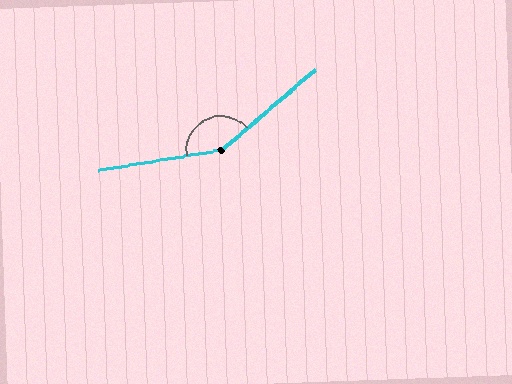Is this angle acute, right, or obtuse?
It is obtuse.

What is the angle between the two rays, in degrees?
Approximately 149 degrees.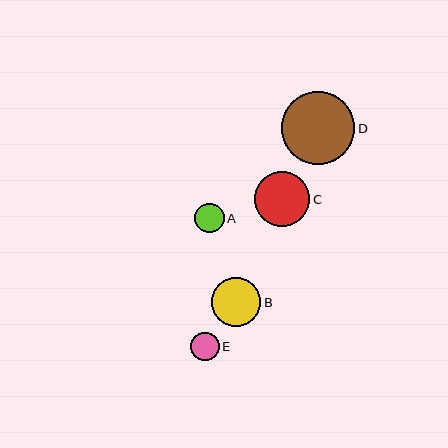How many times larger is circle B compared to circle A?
Circle B is approximately 1.7 times the size of circle A.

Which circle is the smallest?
Circle E is the smallest with a size of approximately 28 pixels.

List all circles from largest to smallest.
From largest to smallest: D, C, B, A, E.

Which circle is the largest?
Circle D is the largest with a size of approximately 73 pixels.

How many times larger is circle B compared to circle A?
Circle B is approximately 1.7 times the size of circle A.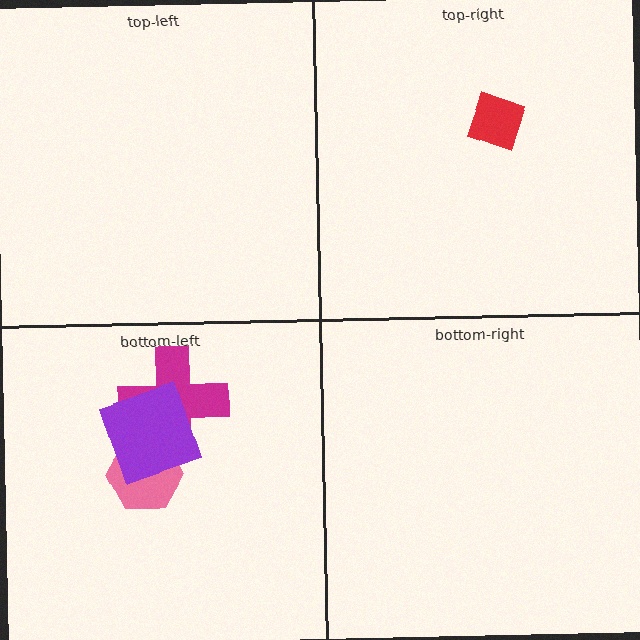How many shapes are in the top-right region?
1.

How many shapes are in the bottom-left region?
3.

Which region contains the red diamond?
The top-right region.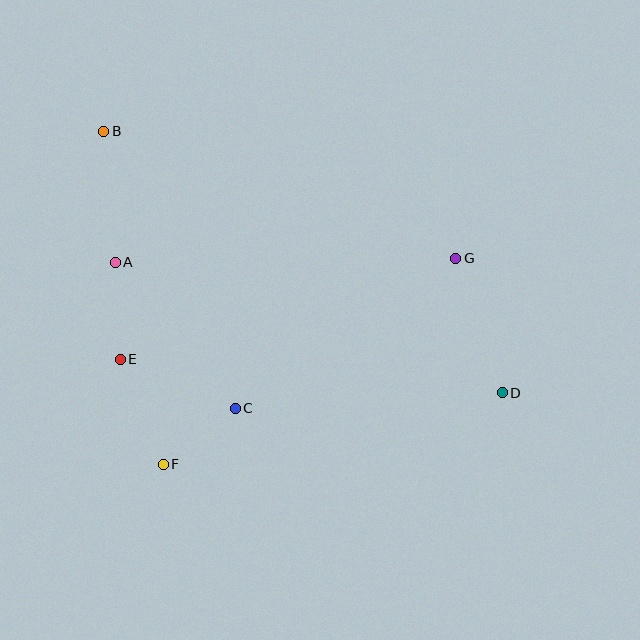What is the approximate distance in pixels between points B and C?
The distance between B and C is approximately 307 pixels.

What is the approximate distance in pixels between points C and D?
The distance between C and D is approximately 267 pixels.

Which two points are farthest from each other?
Points B and D are farthest from each other.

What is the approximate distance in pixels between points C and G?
The distance between C and G is approximately 267 pixels.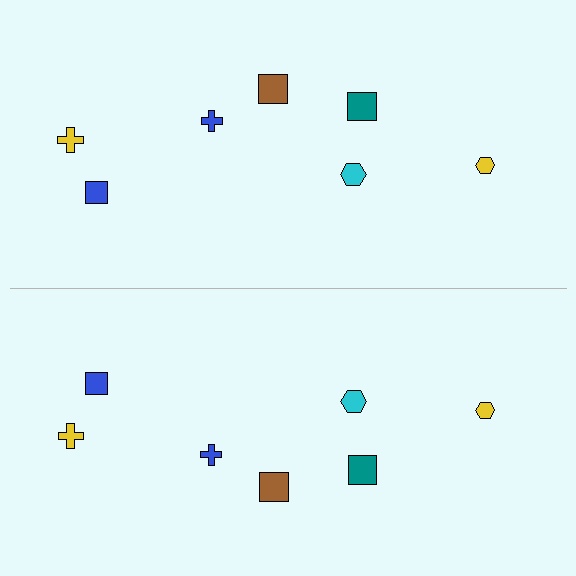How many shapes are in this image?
There are 14 shapes in this image.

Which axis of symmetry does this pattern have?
The pattern has a horizontal axis of symmetry running through the center of the image.